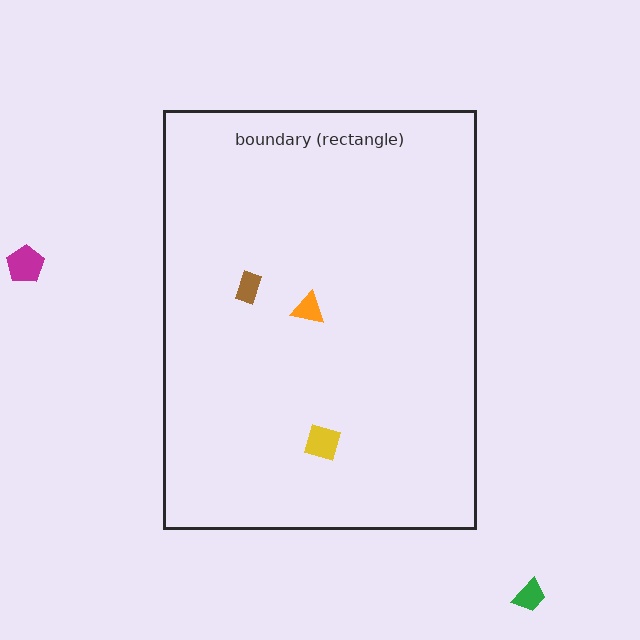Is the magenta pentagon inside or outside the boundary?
Outside.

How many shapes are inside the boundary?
3 inside, 2 outside.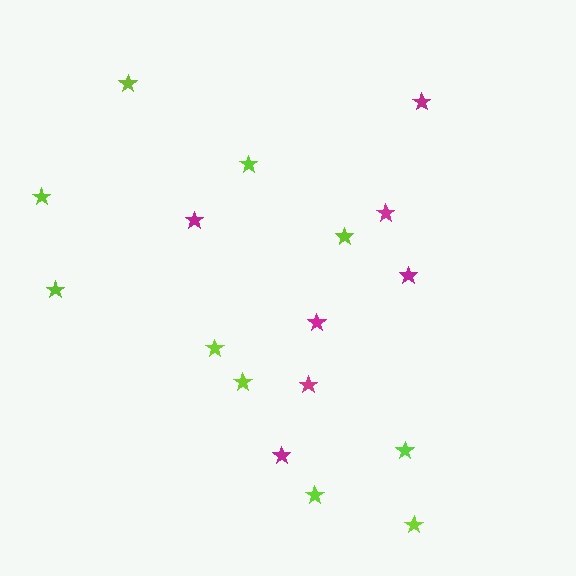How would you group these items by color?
There are 2 groups: one group of magenta stars (7) and one group of lime stars (10).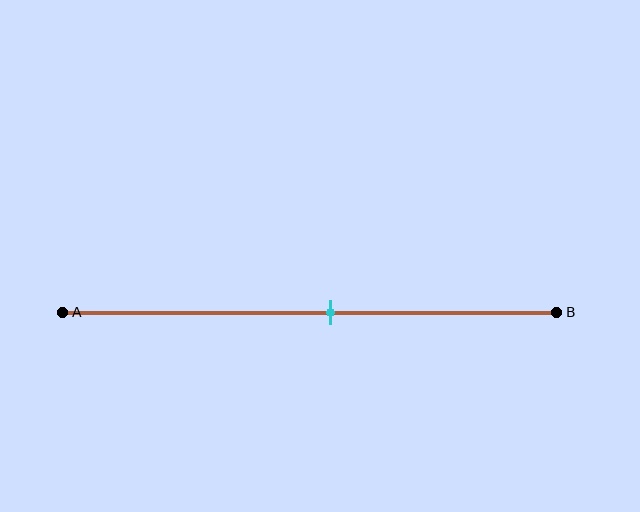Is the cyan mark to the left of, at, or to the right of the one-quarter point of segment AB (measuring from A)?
The cyan mark is to the right of the one-quarter point of segment AB.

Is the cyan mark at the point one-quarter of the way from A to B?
No, the mark is at about 55% from A, not at the 25% one-quarter point.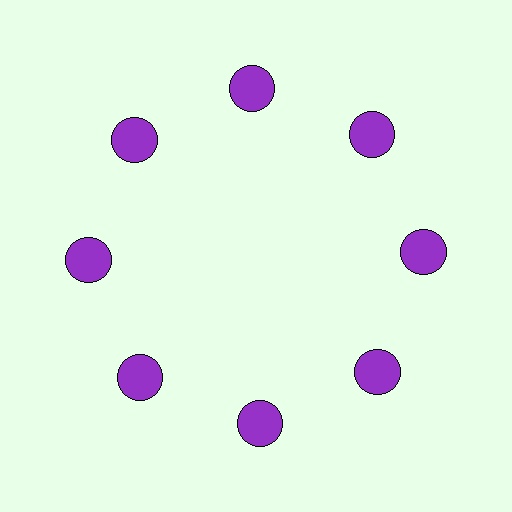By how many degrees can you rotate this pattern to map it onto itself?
The pattern maps onto itself every 45 degrees of rotation.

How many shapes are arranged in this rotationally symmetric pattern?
There are 8 shapes, arranged in 8 groups of 1.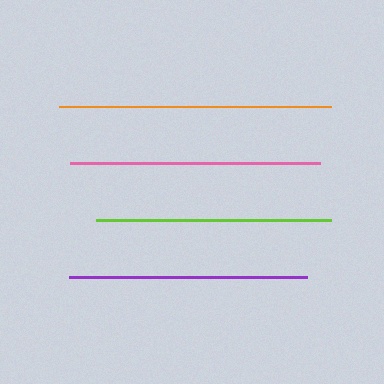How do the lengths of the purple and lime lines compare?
The purple and lime lines are approximately the same length.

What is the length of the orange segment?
The orange segment is approximately 272 pixels long.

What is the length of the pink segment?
The pink segment is approximately 250 pixels long.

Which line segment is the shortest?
The lime line is the shortest at approximately 235 pixels.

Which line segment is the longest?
The orange line is the longest at approximately 272 pixels.